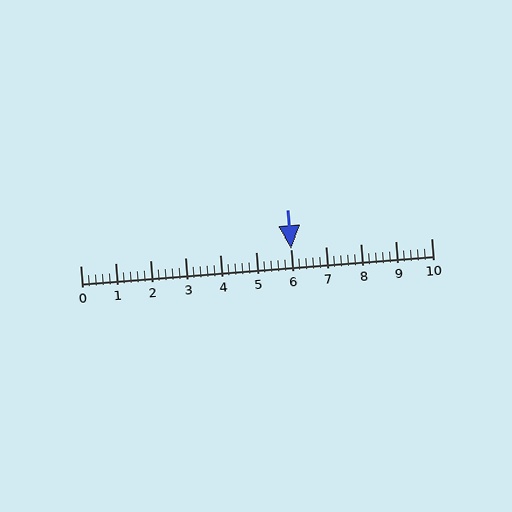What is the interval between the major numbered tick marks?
The major tick marks are spaced 1 units apart.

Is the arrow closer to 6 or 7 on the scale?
The arrow is closer to 6.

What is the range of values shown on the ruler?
The ruler shows values from 0 to 10.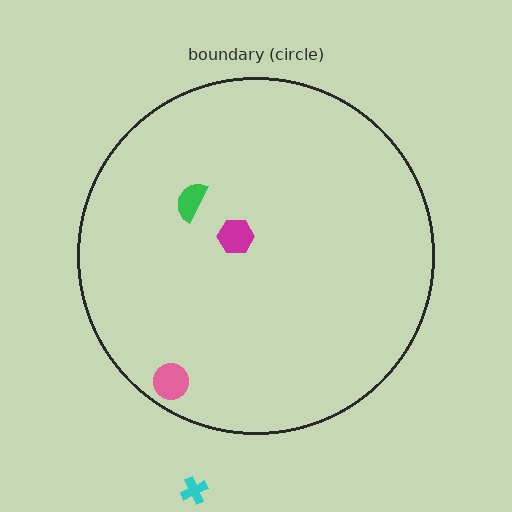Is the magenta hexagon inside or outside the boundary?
Inside.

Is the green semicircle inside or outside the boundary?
Inside.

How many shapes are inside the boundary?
3 inside, 1 outside.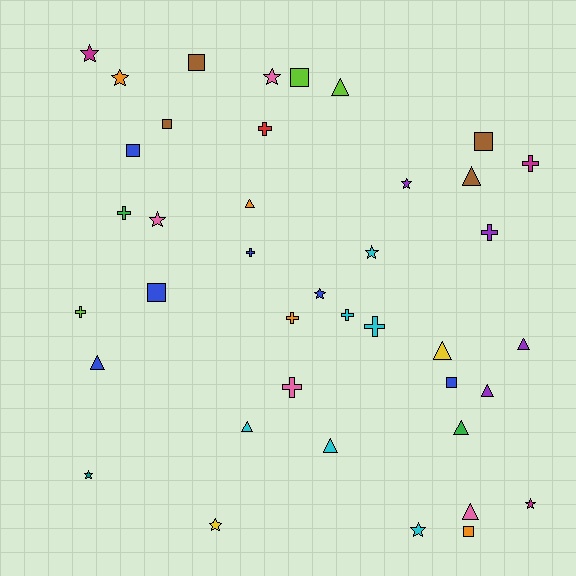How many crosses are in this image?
There are 10 crosses.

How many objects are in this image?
There are 40 objects.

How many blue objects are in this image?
There are 6 blue objects.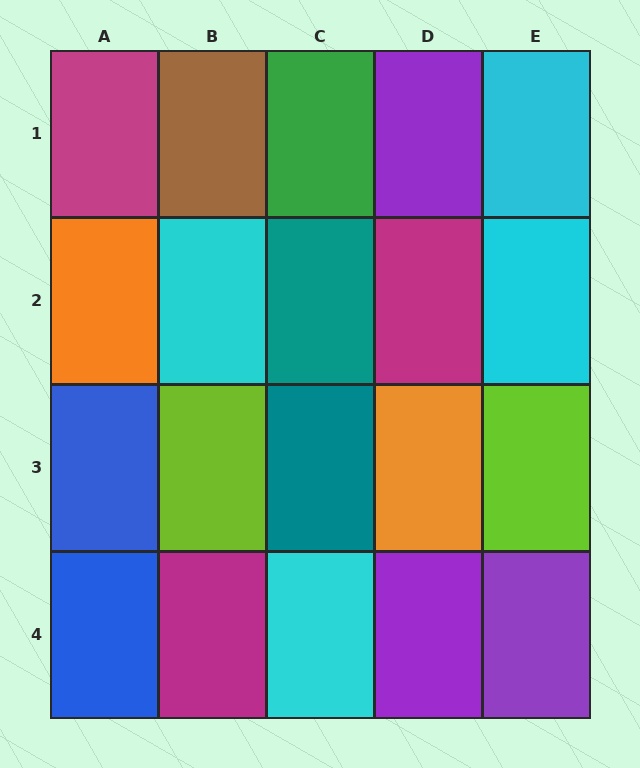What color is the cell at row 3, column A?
Blue.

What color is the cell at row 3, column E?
Lime.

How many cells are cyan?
4 cells are cyan.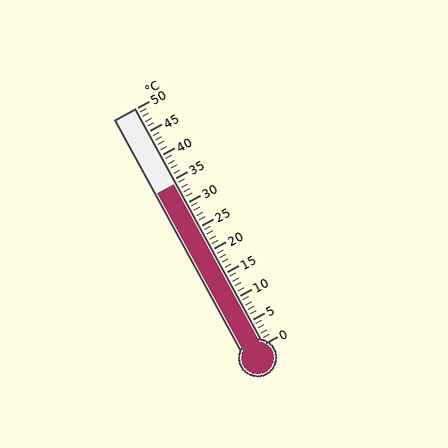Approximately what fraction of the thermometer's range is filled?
The thermometer is filled to approximately 70% of its range.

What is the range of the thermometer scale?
The thermometer scale ranges from 0°C to 50°C.